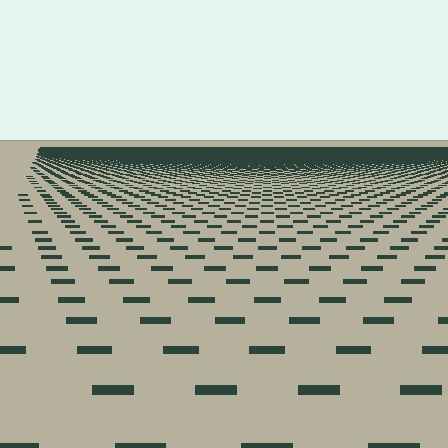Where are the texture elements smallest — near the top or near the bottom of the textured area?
Near the top.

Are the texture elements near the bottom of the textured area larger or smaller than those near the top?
Larger. Near the bottom, elements are closer to the viewer and appear at a bigger on-screen size.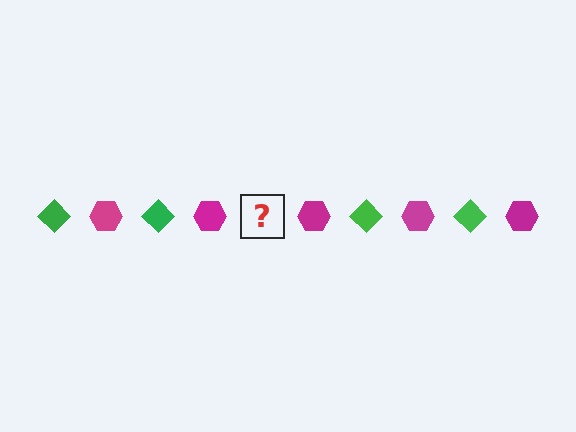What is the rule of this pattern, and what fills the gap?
The rule is that the pattern alternates between green diamond and magenta hexagon. The gap should be filled with a green diamond.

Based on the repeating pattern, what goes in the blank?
The blank should be a green diamond.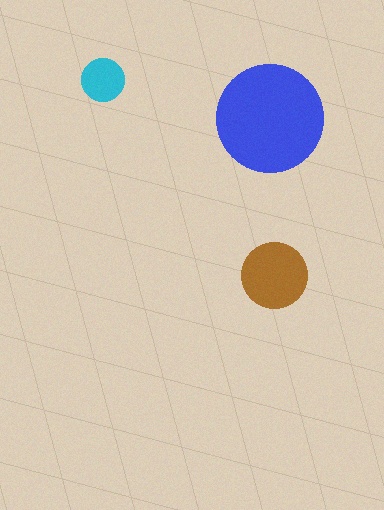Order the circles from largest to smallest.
the blue one, the brown one, the cyan one.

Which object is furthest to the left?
The cyan circle is leftmost.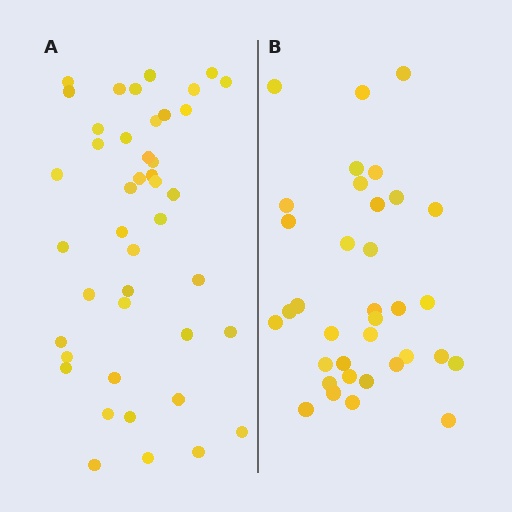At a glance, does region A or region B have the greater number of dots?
Region A (the left region) has more dots.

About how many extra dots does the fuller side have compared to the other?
Region A has roughly 8 or so more dots than region B.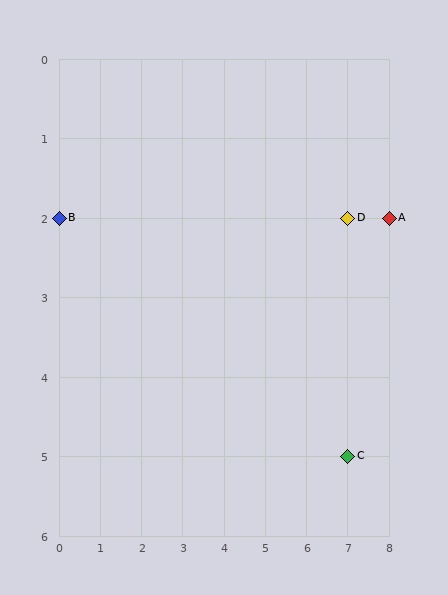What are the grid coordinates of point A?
Point A is at grid coordinates (8, 2).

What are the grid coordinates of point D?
Point D is at grid coordinates (7, 2).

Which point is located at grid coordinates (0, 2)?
Point B is at (0, 2).